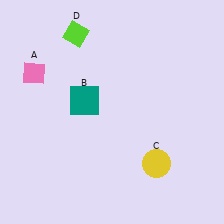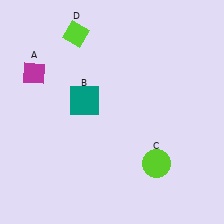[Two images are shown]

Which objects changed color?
A changed from pink to magenta. C changed from yellow to lime.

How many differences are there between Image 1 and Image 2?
There are 2 differences between the two images.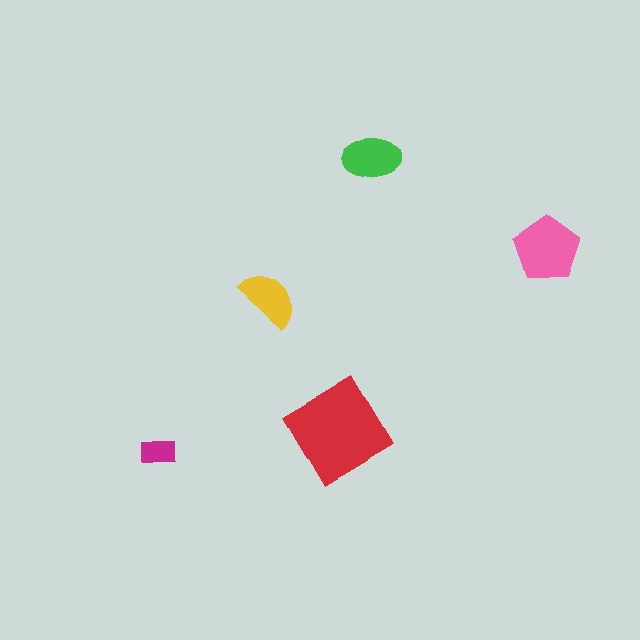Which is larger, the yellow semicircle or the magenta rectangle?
The yellow semicircle.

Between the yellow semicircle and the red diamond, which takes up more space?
The red diamond.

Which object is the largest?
The red diamond.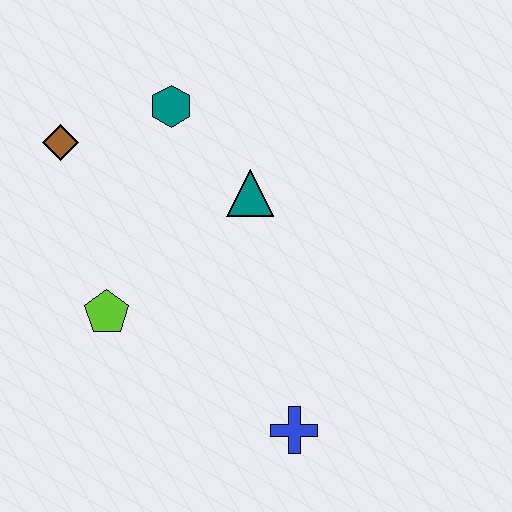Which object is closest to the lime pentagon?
The brown diamond is closest to the lime pentagon.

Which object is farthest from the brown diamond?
The blue cross is farthest from the brown diamond.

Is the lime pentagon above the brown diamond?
No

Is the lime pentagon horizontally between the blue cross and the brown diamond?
Yes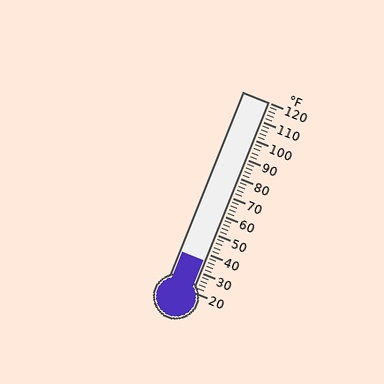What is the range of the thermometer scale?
The thermometer scale ranges from 20°F to 120°F.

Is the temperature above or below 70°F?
The temperature is below 70°F.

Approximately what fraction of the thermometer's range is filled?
The thermometer is filled to approximately 15% of its range.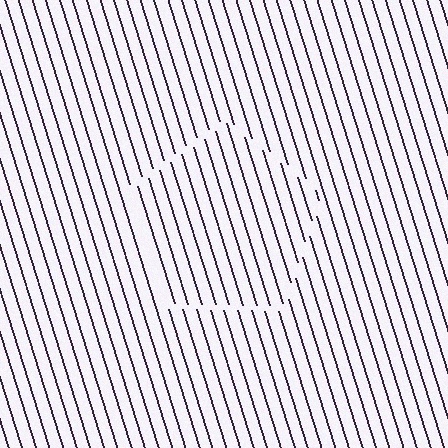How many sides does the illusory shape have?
5 sides — the line-ends trace a pentagon.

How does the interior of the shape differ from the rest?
The interior of the shape contains the same grating, shifted by half a period — the contour is defined by the phase discontinuity where line-ends from the inner and outer gratings abut.